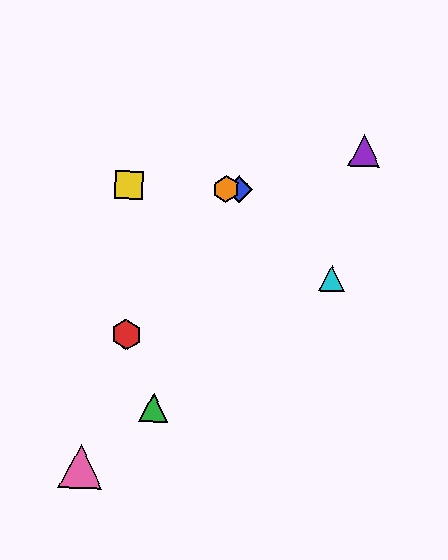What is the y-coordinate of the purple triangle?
The purple triangle is at y≈150.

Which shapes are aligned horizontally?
The blue diamond, the yellow square, the orange hexagon are aligned horizontally.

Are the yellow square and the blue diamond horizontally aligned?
Yes, both are at y≈185.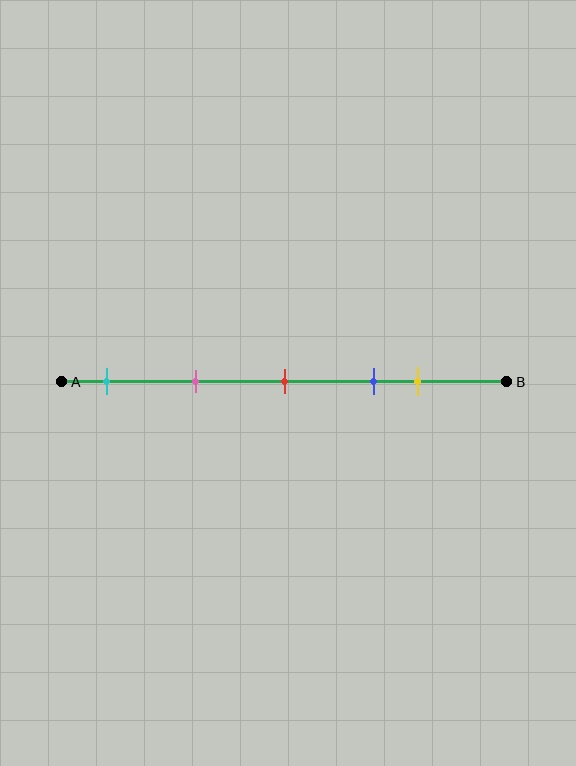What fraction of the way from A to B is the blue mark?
The blue mark is approximately 70% (0.7) of the way from A to B.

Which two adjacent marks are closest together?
The blue and yellow marks are the closest adjacent pair.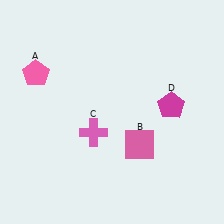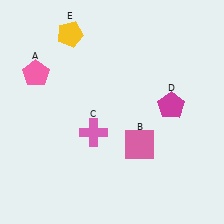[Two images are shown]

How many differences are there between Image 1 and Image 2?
There is 1 difference between the two images.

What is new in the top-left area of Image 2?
A yellow pentagon (E) was added in the top-left area of Image 2.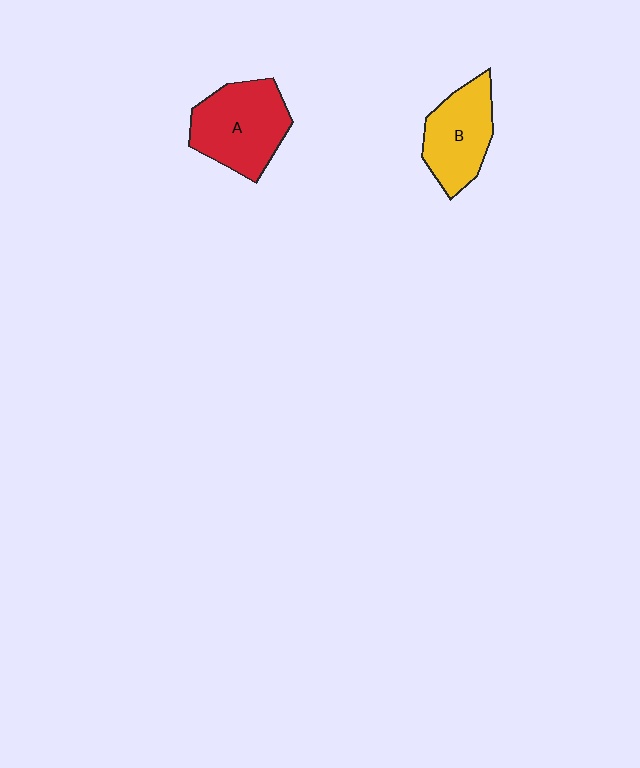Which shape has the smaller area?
Shape B (yellow).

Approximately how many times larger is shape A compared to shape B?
Approximately 1.2 times.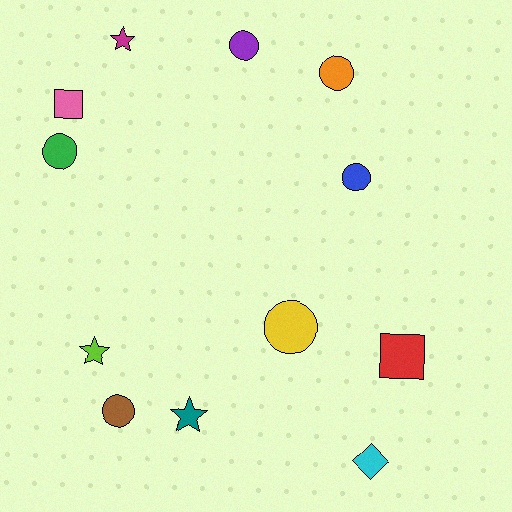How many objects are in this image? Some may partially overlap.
There are 12 objects.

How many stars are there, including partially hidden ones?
There are 3 stars.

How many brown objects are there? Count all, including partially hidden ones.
There is 1 brown object.